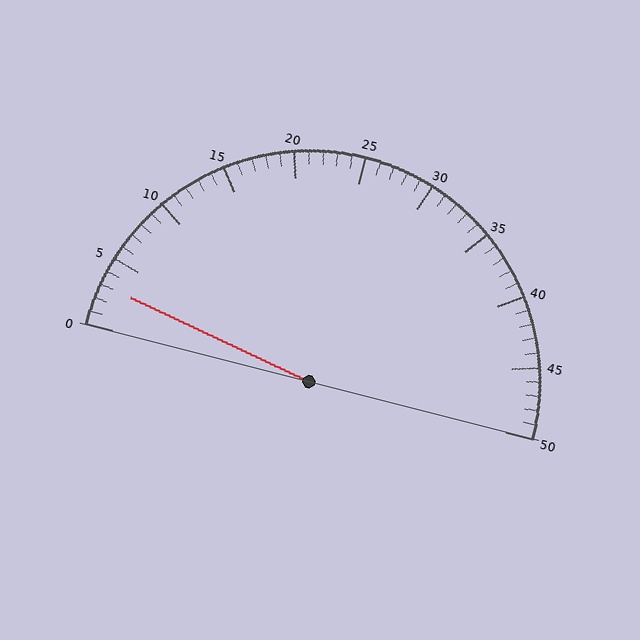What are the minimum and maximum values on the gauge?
The gauge ranges from 0 to 50.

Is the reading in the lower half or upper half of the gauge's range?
The reading is in the lower half of the range (0 to 50).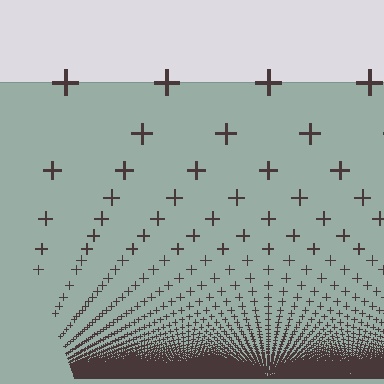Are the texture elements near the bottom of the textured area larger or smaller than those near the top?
Smaller. The gradient is inverted — elements near the bottom are smaller and denser.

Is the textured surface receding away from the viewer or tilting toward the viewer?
The surface appears to tilt toward the viewer. Texture elements get larger and sparser toward the top.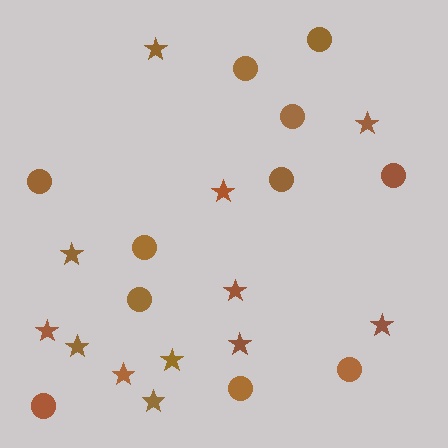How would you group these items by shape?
There are 2 groups: one group of stars (12) and one group of circles (11).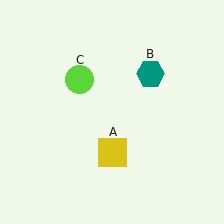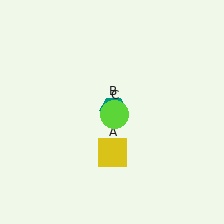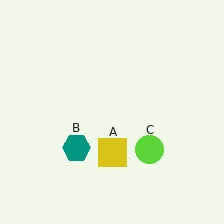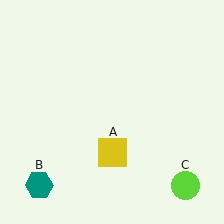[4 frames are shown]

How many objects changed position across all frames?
2 objects changed position: teal hexagon (object B), lime circle (object C).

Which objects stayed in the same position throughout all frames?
Yellow square (object A) remained stationary.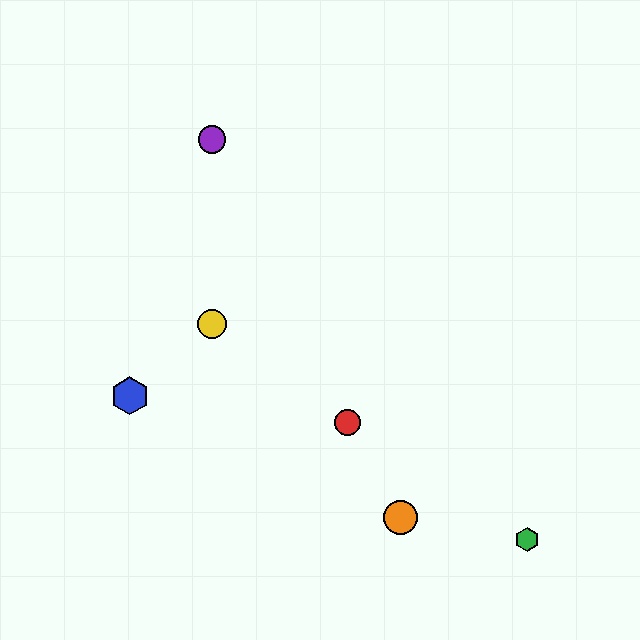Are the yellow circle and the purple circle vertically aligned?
Yes, both are at x≈212.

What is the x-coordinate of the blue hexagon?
The blue hexagon is at x≈130.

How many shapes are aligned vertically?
2 shapes (the yellow circle, the purple circle) are aligned vertically.